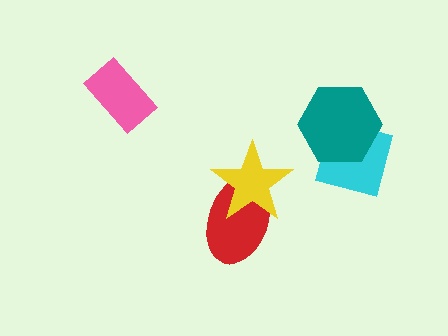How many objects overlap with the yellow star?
1 object overlaps with the yellow star.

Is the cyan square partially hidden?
Yes, it is partially covered by another shape.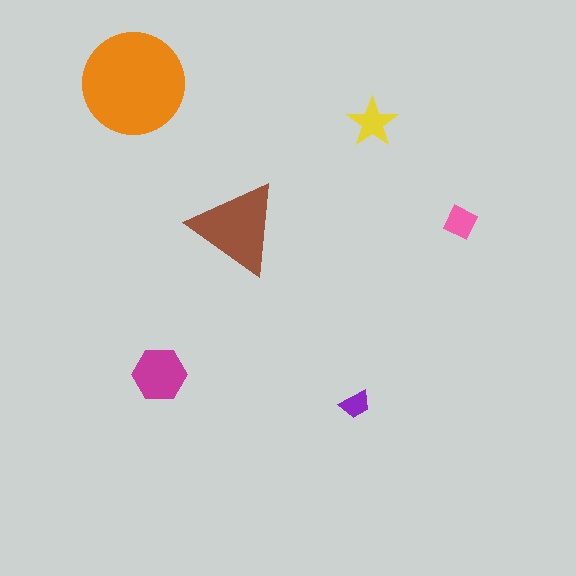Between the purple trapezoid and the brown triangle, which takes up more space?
The brown triangle.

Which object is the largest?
The orange circle.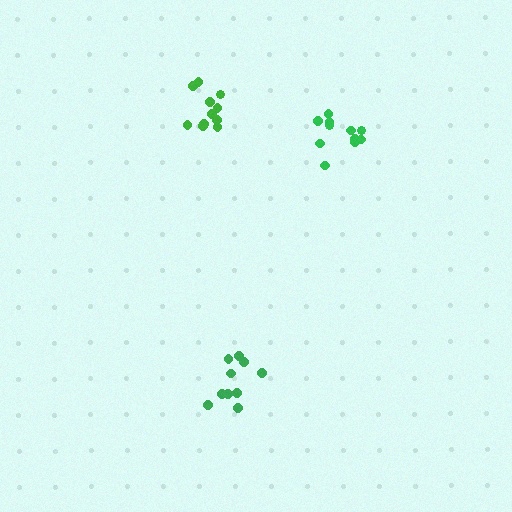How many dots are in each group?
Group 1: 11 dots, Group 2: 10 dots, Group 3: 11 dots (32 total).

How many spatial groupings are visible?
There are 3 spatial groupings.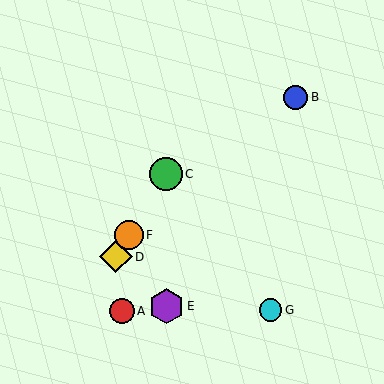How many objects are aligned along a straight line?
3 objects (C, D, F) are aligned along a straight line.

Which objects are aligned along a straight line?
Objects C, D, F are aligned along a straight line.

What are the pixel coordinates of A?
Object A is at (122, 311).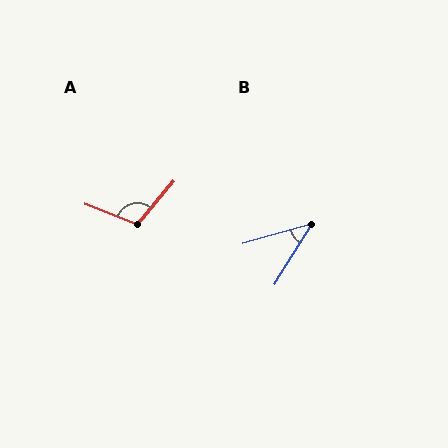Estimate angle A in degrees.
Approximately 109 degrees.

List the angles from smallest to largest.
B (43°), A (109°).